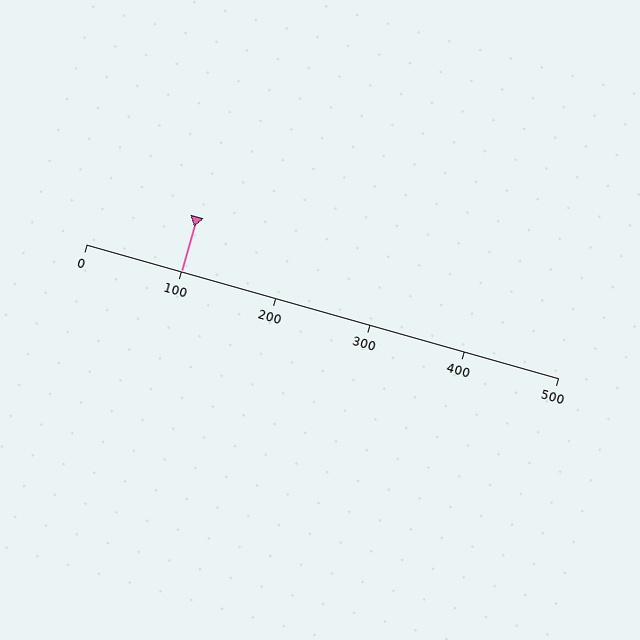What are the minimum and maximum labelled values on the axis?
The axis runs from 0 to 500.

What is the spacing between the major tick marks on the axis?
The major ticks are spaced 100 apart.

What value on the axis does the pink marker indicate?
The marker indicates approximately 100.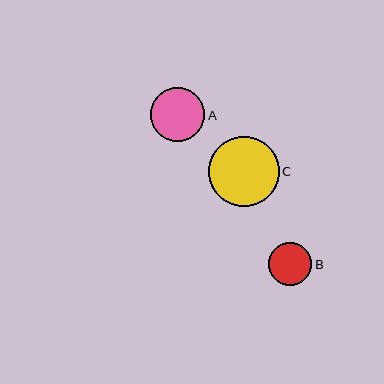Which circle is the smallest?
Circle B is the smallest with a size of approximately 43 pixels.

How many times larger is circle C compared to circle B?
Circle C is approximately 1.6 times the size of circle B.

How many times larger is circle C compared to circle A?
Circle C is approximately 1.3 times the size of circle A.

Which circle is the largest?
Circle C is the largest with a size of approximately 70 pixels.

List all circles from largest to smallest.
From largest to smallest: C, A, B.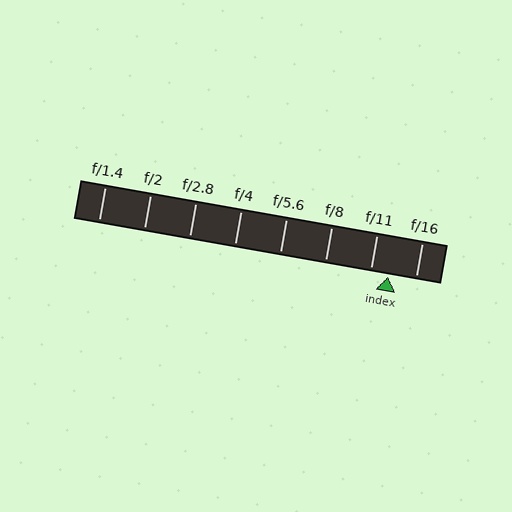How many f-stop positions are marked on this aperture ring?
There are 8 f-stop positions marked.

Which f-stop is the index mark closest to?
The index mark is closest to f/11.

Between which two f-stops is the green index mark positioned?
The index mark is between f/11 and f/16.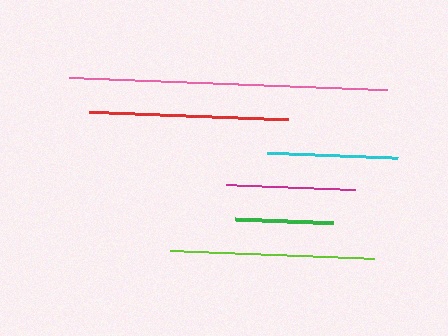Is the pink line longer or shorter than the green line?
The pink line is longer than the green line.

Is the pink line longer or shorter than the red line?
The pink line is longer than the red line.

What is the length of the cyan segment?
The cyan segment is approximately 131 pixels long.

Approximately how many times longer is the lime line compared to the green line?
The lime line is approximately 2.1 times the length of the green line.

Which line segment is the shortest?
The green line is the shortest at approximately 98 pixels.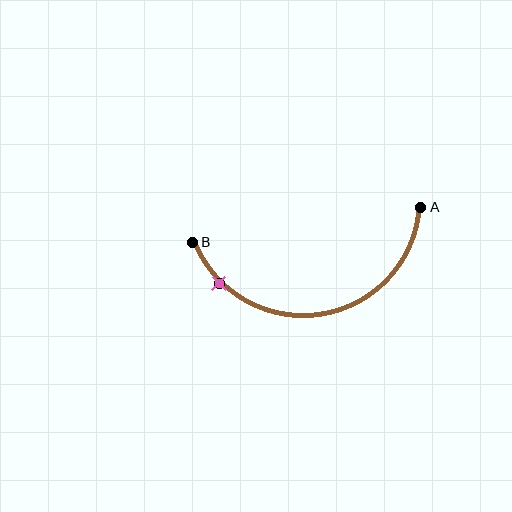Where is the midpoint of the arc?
The arc midpoint is the point on the curve farthest from the straight line joining A and B. It sits below that line.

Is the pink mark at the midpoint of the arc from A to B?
No. The pink mark lies on the arc but is closer to endpoint B. The arc midpoint would be at the point on the curve equidistant along the arc from both A and B.